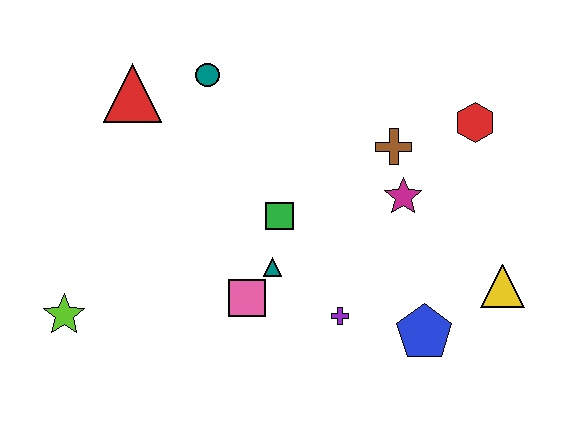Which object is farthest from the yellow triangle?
The lime star is farthest from the yellow triangle.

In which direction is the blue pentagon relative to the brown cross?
The blue pentagon is below the brown cross.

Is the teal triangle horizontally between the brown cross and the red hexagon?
No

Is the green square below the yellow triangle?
No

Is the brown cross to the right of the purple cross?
Yes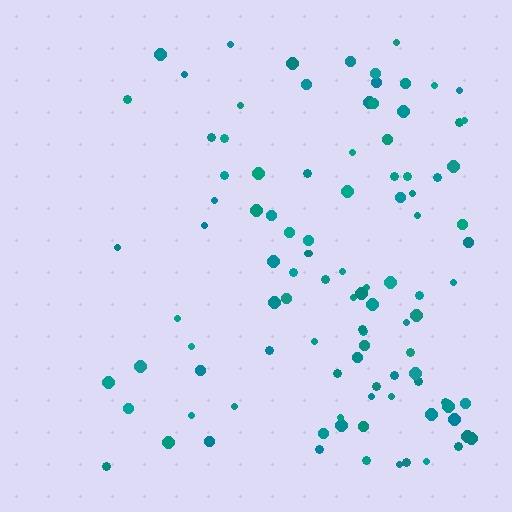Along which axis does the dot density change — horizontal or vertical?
Horizontal.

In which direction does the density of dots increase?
From left to right, with the right side densest.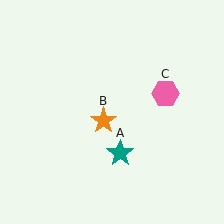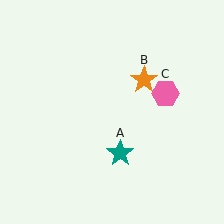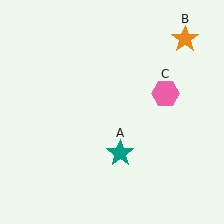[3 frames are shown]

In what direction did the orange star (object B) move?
The orange star (object B) moved up and to the right.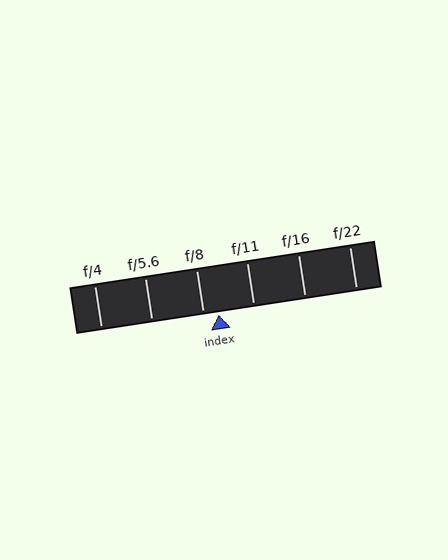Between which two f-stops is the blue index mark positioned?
The index mark is between f/8 and f/11.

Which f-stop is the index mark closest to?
The index mark is closest to f/8.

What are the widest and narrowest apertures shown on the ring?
The widest aperture shown is f/4 and the narrowest is f/22.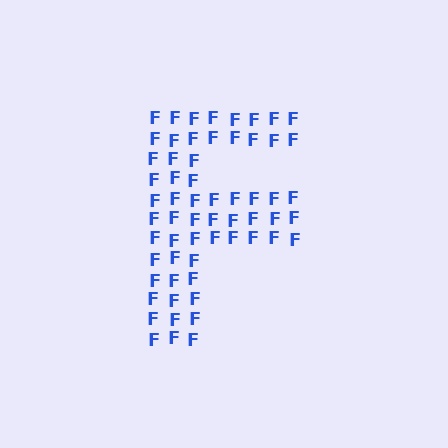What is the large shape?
The large shape is the letter F.